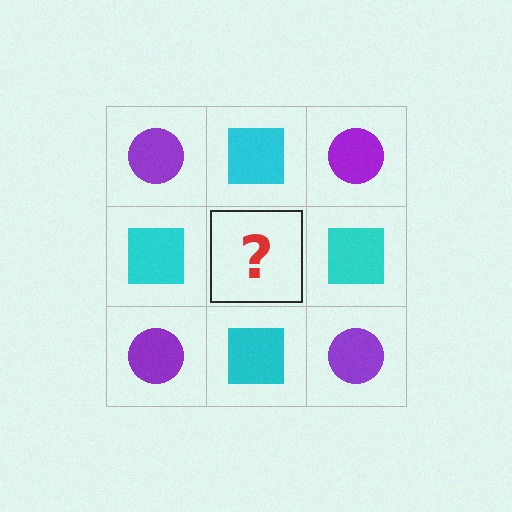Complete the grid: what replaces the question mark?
The question mark should be replaced with a purple circle.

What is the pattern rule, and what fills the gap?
The rule is that it alternates purple circle and cyan square in a checkerboard pattern. The gap should be filled with a purple circle.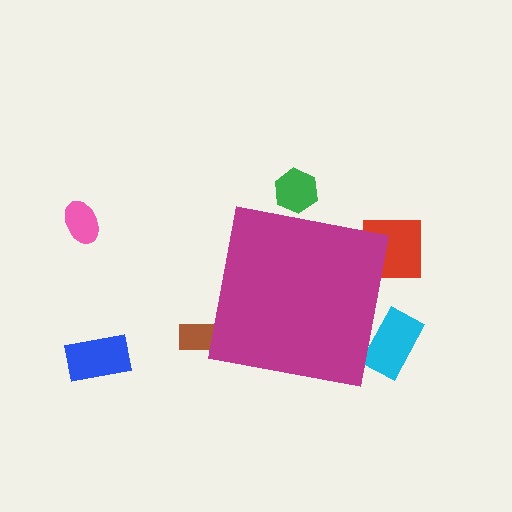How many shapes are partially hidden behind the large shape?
4 shapes are partially hidden.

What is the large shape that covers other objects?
A magenta square.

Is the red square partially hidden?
Yes, the red square is partially hidden behind the magenta square.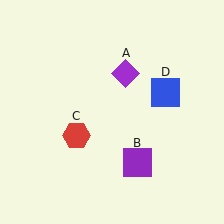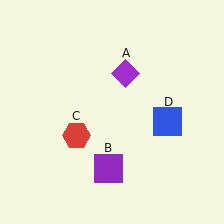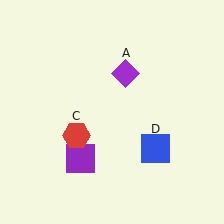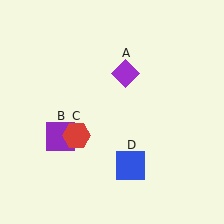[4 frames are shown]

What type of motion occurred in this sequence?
The purple square (object B), blue square (object D) rotated clockwise around the center of the scene.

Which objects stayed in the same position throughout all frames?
Purple diamond (object A) and red hexagon (object C) remained stationary.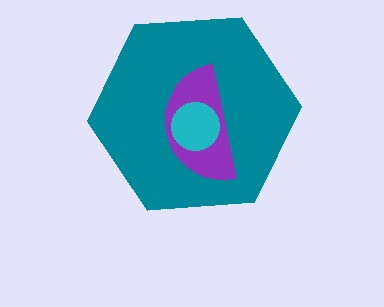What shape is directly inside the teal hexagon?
The purple semicircle.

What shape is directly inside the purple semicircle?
The cyan circle.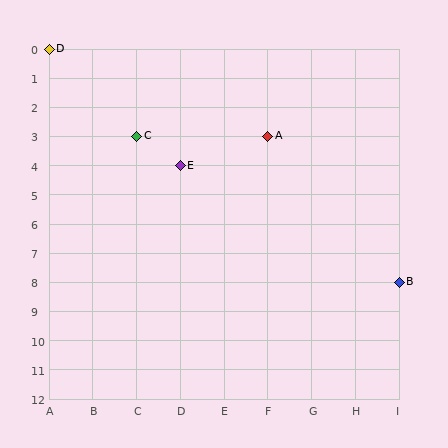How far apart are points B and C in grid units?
Points B and C are 6 columns and 5 rows apart (about 7.8 grid units diagonally).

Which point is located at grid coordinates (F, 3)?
Point A is at (F, 3).